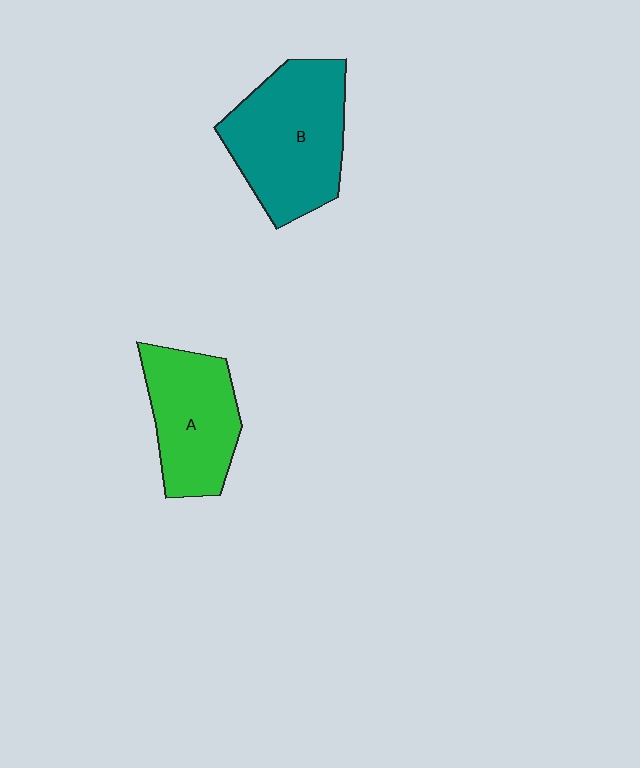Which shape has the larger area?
Shape B (teal).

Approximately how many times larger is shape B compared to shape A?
Approximately 1.3 times.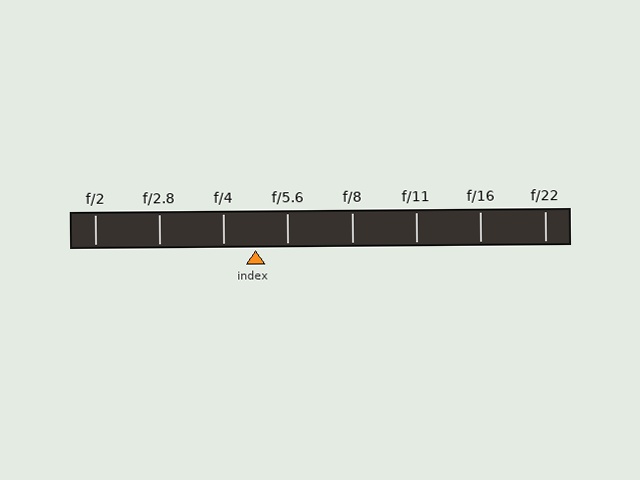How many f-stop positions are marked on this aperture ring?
There are 8 f-stop positions marked.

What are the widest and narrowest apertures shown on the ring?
The widest aperture shown is f/2 and the narrowest is f/22.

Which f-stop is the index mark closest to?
The index mark is closest to f/4.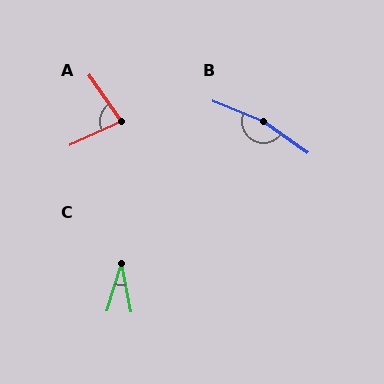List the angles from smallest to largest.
C (29°), A (79°), B (166°).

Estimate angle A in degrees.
Approximately 79 degrees.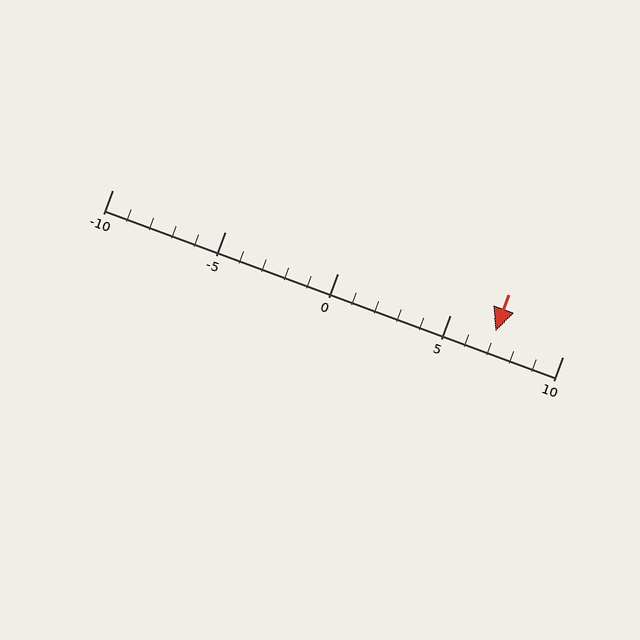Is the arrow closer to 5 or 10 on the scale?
The arrow is closer to 5.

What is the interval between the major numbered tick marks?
The major tick marks are spaced 5 units apart.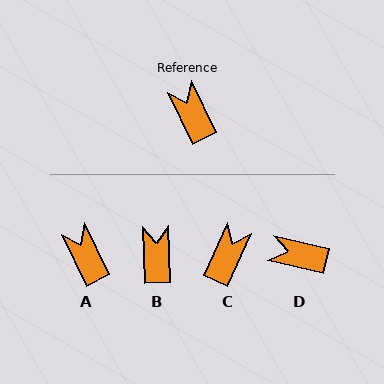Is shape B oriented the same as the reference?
No, it is off by about 24 degrees.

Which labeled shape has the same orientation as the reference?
A.